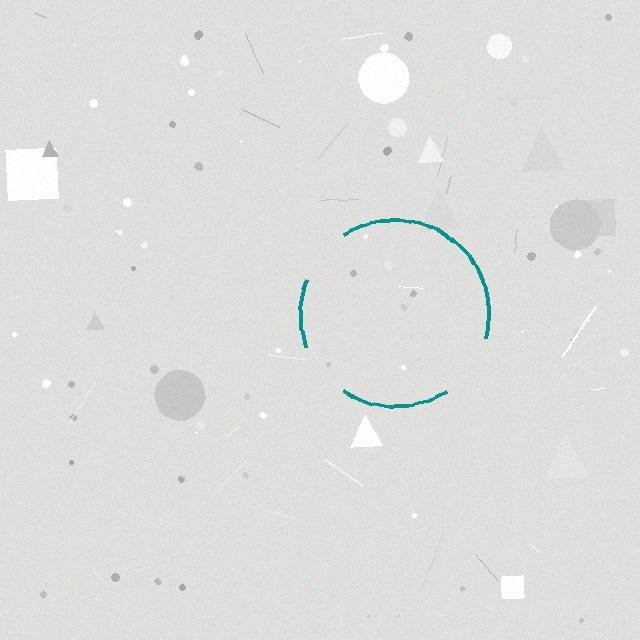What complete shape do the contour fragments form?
The contour fragments form a circle.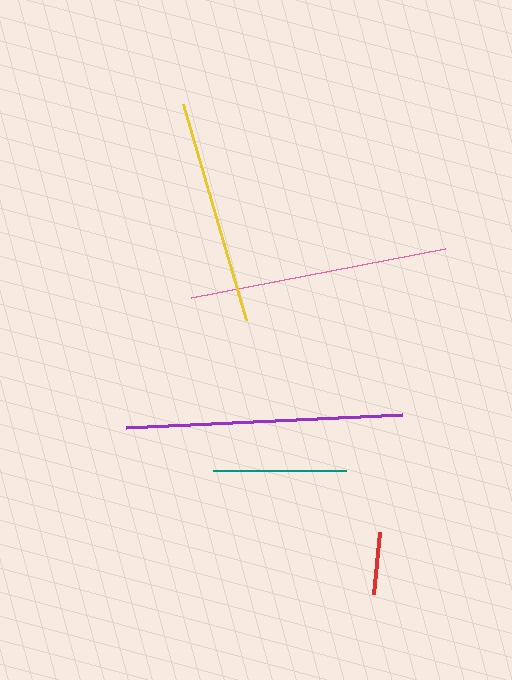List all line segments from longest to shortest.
From longest to shortest: purple, pink, yellow, teal, red.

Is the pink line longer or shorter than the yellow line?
The pink line is longer than the yellow line.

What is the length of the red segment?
The red segment is approximately 62 pixels long.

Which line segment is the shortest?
The red line is the shortest at approximately 62 pixels.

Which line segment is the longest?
The purple line is the longest at approximately 276 pixels.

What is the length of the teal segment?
The teal segment is approximately 133 pixels long.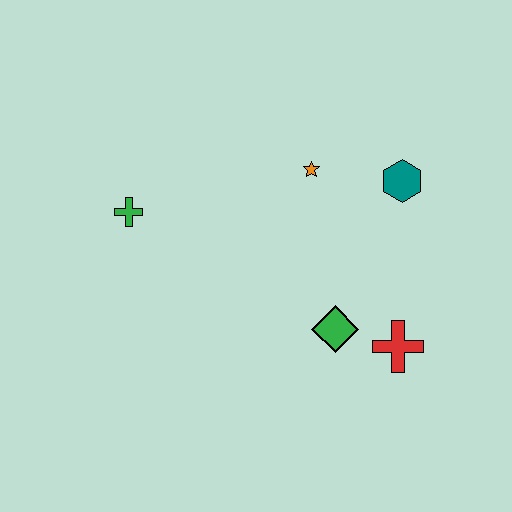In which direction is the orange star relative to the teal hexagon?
The orange star is to the left of the teal hexagon.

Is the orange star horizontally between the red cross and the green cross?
Yes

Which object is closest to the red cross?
The green diamond is closest to the red cross.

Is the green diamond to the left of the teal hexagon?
Yes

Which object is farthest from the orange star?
The red cross is farthest from the orange star.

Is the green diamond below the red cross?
No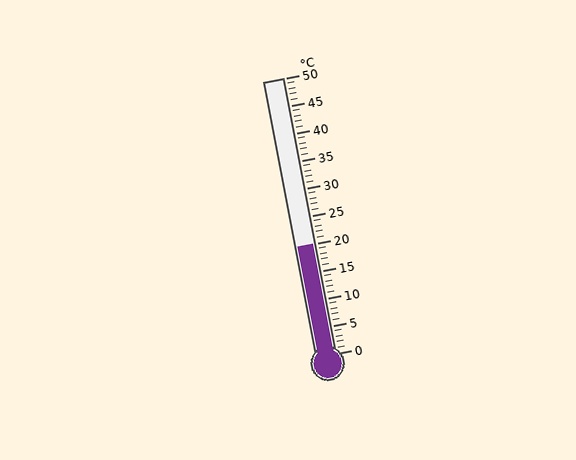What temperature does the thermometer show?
The thermometer shows approximately 20°C.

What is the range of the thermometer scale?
The thermometer scale ranges from 0°C to 50°C.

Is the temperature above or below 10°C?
The temperature is above 10°C.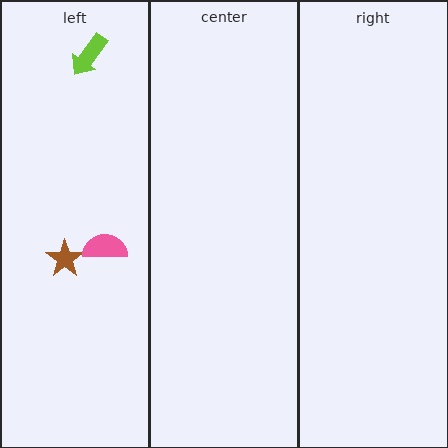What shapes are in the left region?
The brown star, the pink semicircle, the lime arrow.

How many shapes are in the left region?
3.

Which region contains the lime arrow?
The left region.